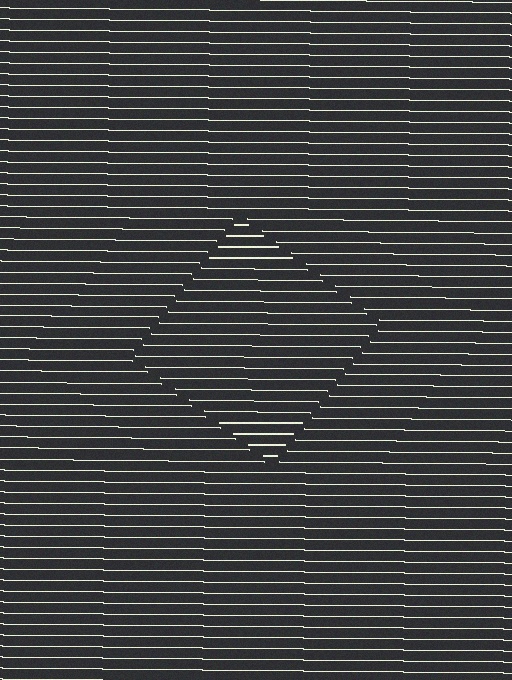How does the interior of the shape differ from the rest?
The interior of the shape contains the same grating, shifted by half a period — the contour is defined by the phase discontinuity where line-ends from the inner and outer gratings abut.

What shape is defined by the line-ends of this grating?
An illusory square. The interior of the shape contains the same grating, shifted by half a period — the contour is defined by the phase discontinuity where line-ends from the inner and outer gratings abut.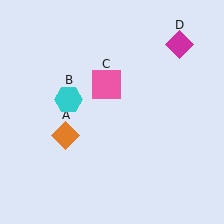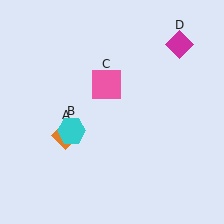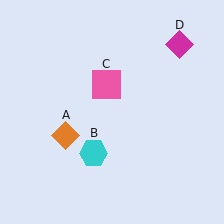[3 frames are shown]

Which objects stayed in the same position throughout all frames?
Orange diamond (object A) and pink square (object C) and magenta diamond (object D) remained stationary.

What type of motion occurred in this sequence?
The cyan hexagon (object B) rotated counterclockwise around the center of the scene.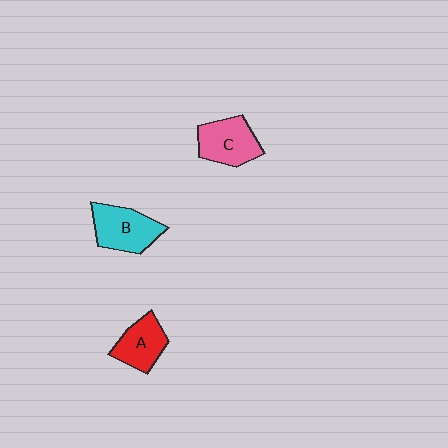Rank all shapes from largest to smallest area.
From largest to smallest: B (cyan), C (pink), A (red).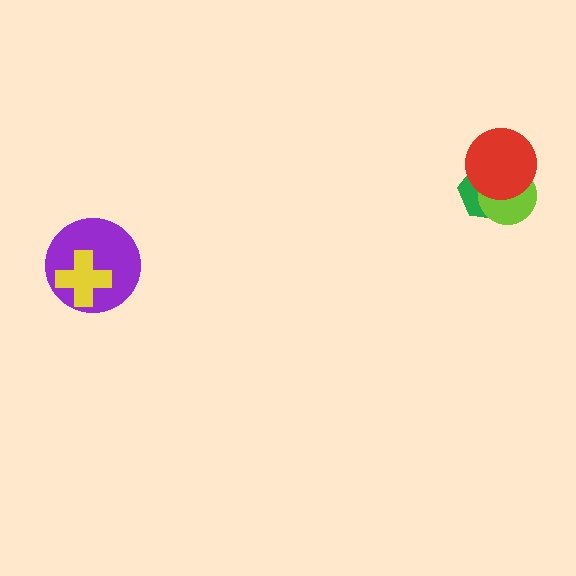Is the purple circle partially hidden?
Yes, it is partially covered by another shape.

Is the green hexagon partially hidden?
Yes, it is partially covered by another shape.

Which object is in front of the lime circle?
The red circle is in front of the lime circle.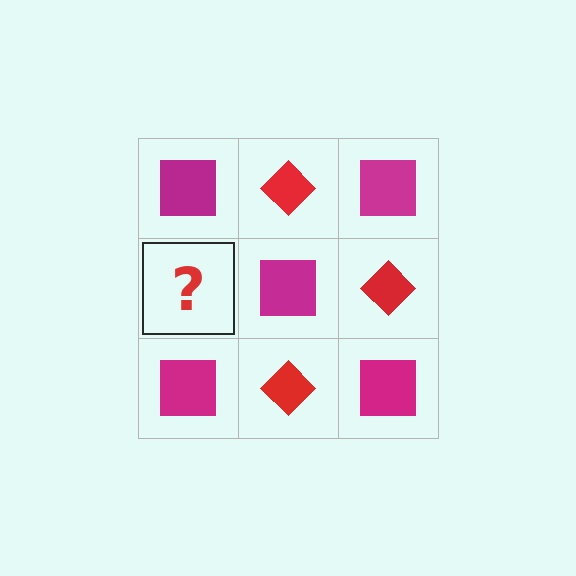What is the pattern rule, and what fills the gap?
The rule is that it alternates magenta square and red diamond in a checkerboard pattern. The gap should be filled with a red diamond.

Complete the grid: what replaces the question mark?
The question mark should be replaced with a red diamond.